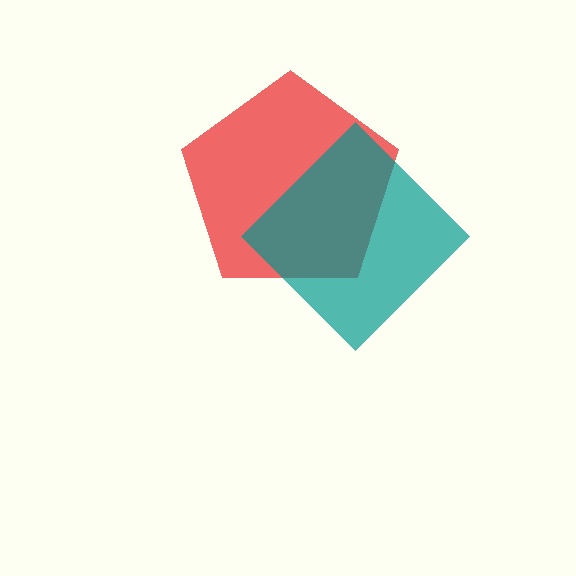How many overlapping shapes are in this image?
There are 2 overlapping shapes in the image.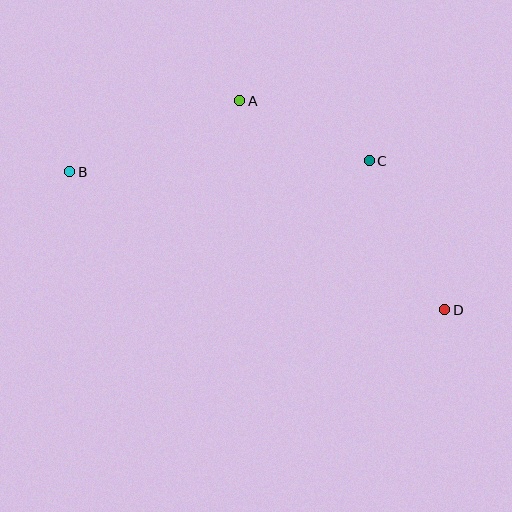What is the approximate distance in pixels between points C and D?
The distance between C and D is approximately 167 pixels.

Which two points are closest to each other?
Points A and C are closest to each other.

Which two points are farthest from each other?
Points B and D are farthest from each other.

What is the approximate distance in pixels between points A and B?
The distance between A and B is approximately 184 pixels.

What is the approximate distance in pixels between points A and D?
The distance between A and D is approximately 293 pixels.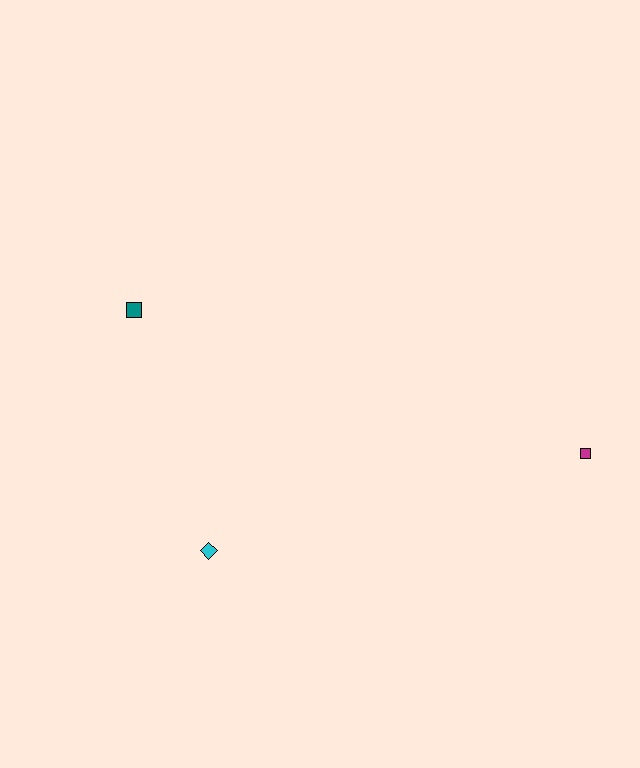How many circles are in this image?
There are no circles.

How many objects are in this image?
There are 3 objects.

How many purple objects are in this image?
There are no purple objects.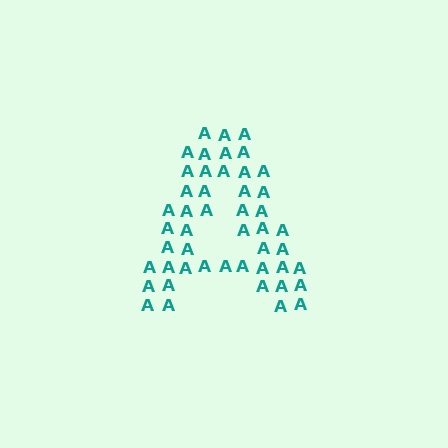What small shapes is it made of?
It is made of small letter A's.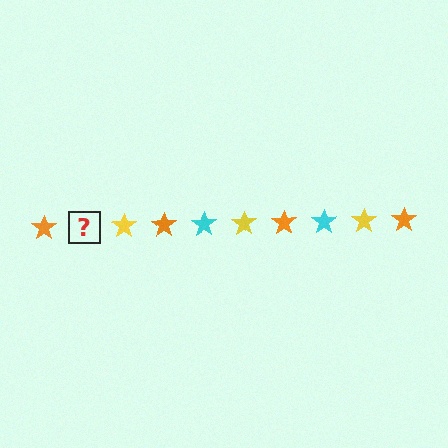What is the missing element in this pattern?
The missing element is a cyan star.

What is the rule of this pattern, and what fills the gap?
The rule is that the pattern cycles through orange, cyan, yellow stars. The gap should be filled with a cyan star.